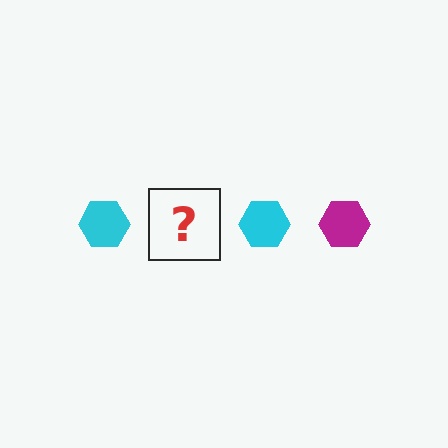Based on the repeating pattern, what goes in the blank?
The blank should be a magenta hexagon.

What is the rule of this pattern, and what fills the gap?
The rule is that the pattern cycles through cyan, magenta hexagons. The gap should be filled with a magenta hexagon.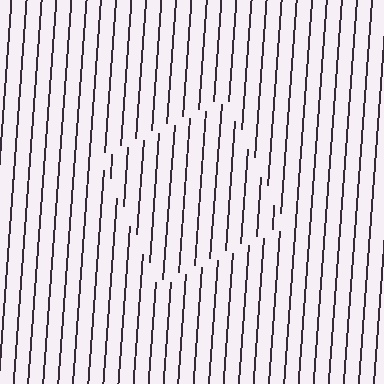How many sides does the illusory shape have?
4 sides — the line-ends trace a square.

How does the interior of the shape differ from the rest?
The interior of the shape contains the same grating, shifted by half a period — the contour is defined by the phase discontinuity where line-ends from the inner and outer gratings abut.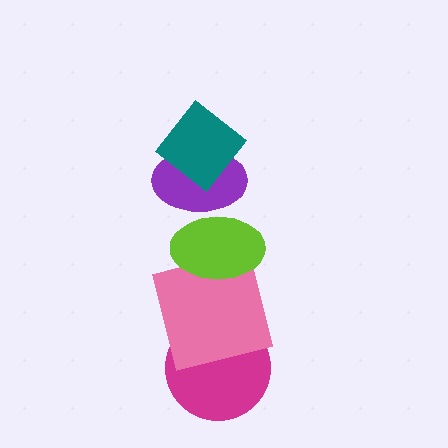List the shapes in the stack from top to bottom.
From top to bottom: the teal diamond, the purple ellipse, the lime ellipse, the pink square, the magenta circle.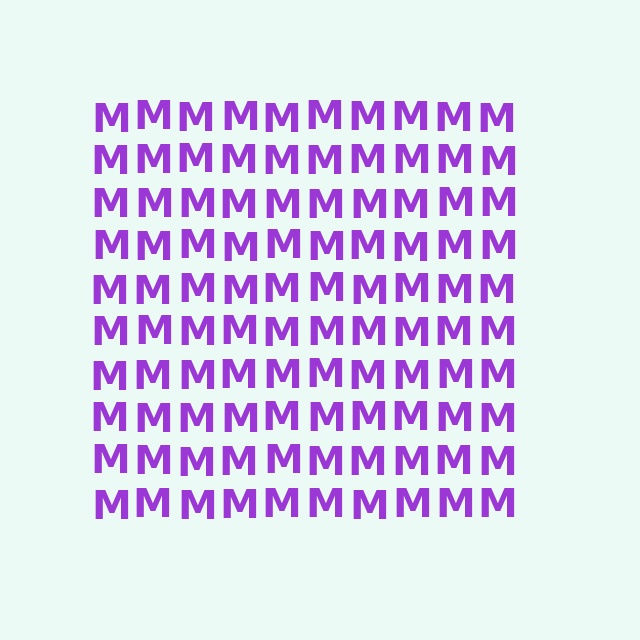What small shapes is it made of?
It is made of small letter M's.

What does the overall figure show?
The overall figure shows a square.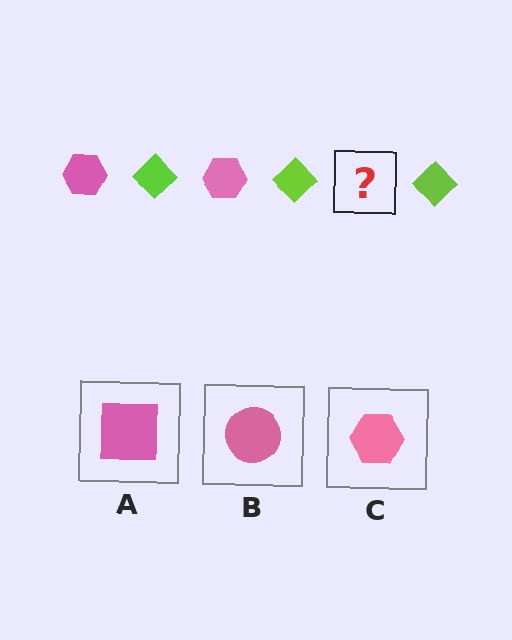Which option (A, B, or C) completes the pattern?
C.